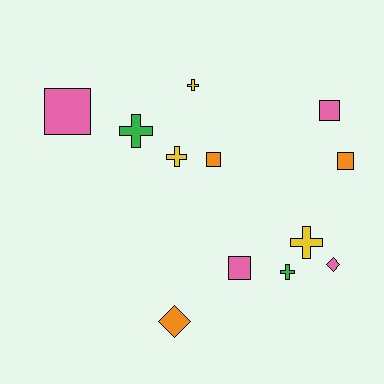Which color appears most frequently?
Pink, with 4 objects.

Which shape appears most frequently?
Cross, with 5 objects.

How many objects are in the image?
There are 12 objects.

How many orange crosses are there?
There are no orange crosses.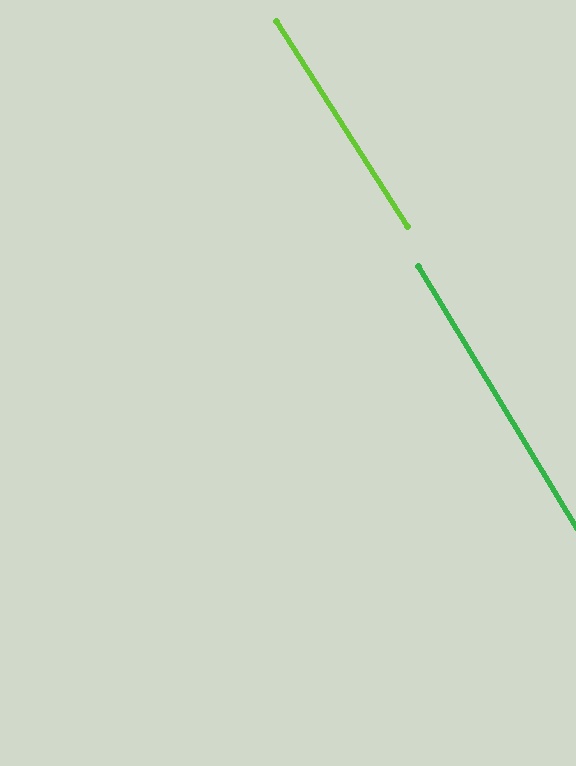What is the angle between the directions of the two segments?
Approximately 1 degree.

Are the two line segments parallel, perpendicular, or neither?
Parallel — their directions differ by only 1.3°.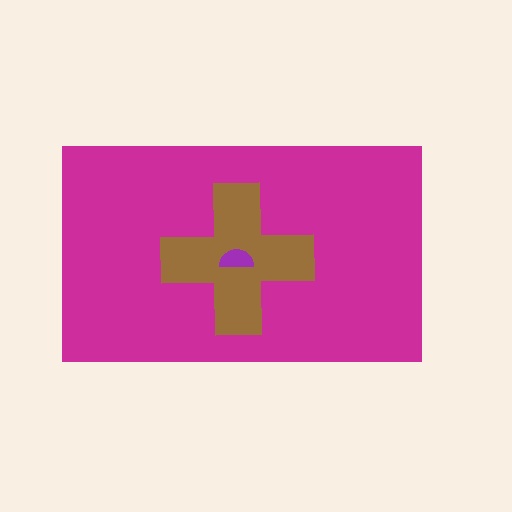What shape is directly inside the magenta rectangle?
The brown cross.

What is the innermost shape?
The purple semicircle.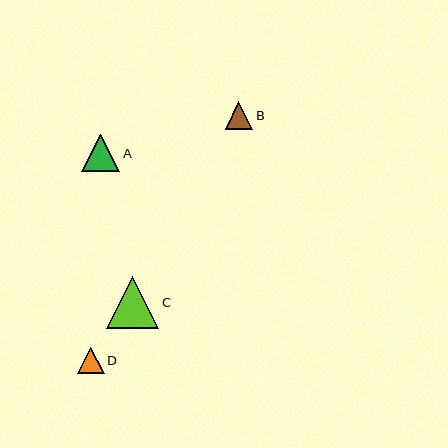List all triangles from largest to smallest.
From largest to smallest: C, A, B, D.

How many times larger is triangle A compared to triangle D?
Triangle A is approximately 1.4 times the size of triangle D.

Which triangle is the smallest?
Triangle D is the smallest with a size of approximately 27 pixels.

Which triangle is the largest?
Triangle C is the largest with a size of approximately 52 pixels.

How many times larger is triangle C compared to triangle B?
Triangle C is approximately 1.9 times the size of triangle B.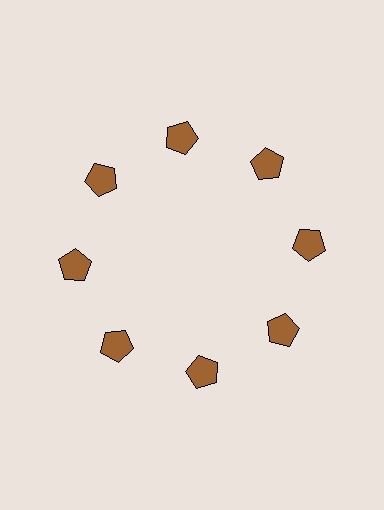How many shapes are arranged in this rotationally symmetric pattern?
There are 8 shapes, arranged in 8 groups of 1.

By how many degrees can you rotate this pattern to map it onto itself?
The pattern maps onto itself every 45 degrees of rotation.